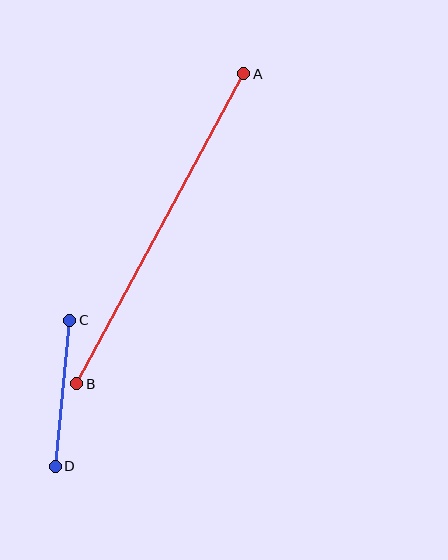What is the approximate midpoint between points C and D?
The midpoint is at approximately (63, 393) pixels.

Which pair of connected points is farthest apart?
Points A and B are farthest apart.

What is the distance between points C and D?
The distance is approximately 147 pixels.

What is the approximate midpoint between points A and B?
The midpoint is at approximately (160, 229) pixels.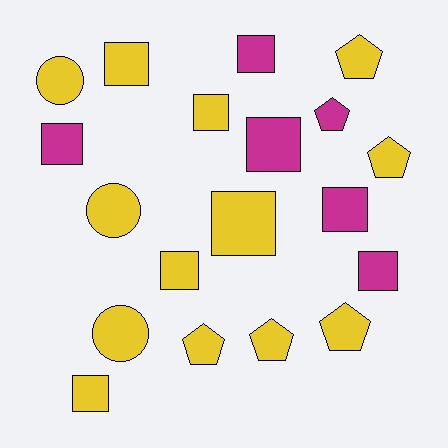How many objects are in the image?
There are 19 objects.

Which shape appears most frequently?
Square, with 10 objects.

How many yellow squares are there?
There are 5 yellow squares.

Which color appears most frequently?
Yellow, with 13 objects.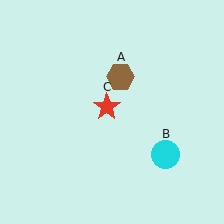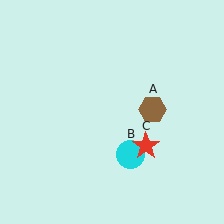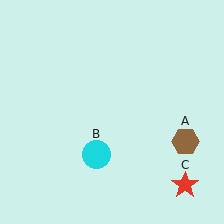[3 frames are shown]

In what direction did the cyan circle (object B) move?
The cyan circle (object B) moved left.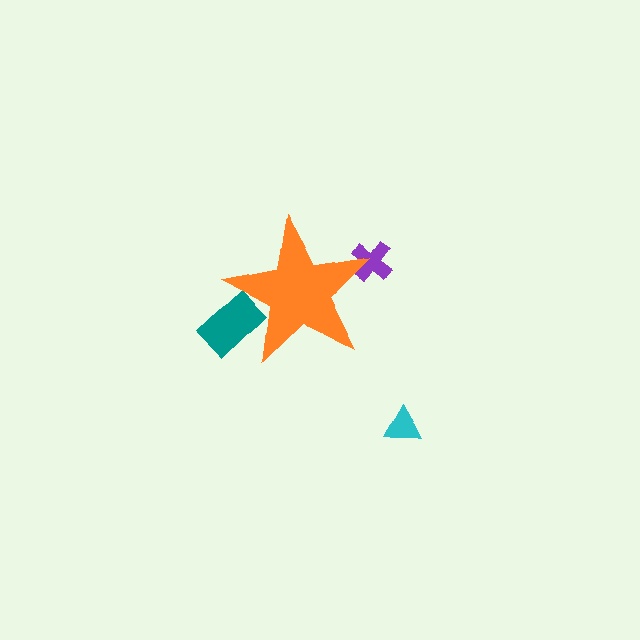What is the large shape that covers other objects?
An orange star.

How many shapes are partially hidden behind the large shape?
2 shapes are partially hidden.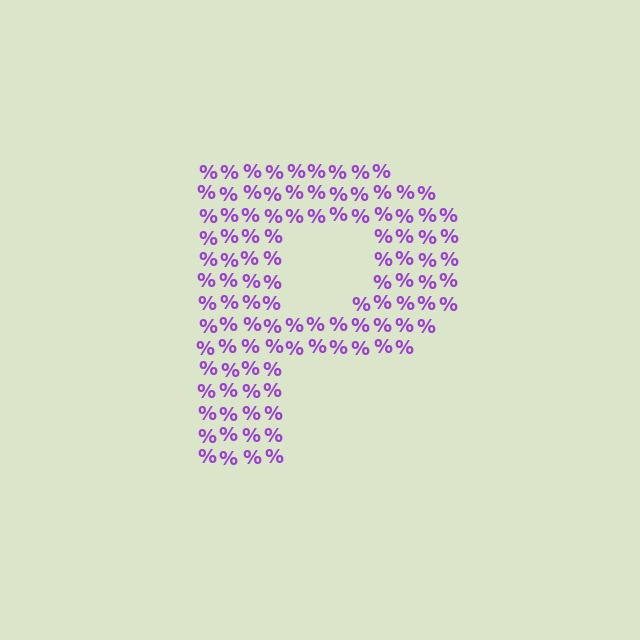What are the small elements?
The small elements are percent signs.